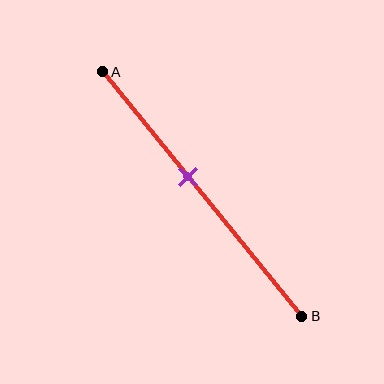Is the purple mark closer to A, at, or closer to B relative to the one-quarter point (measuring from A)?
The purple mark is closer to point B than the one-quarter point of segment AB.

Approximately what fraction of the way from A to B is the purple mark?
The purple mark is approximately 45% of the way from A to B.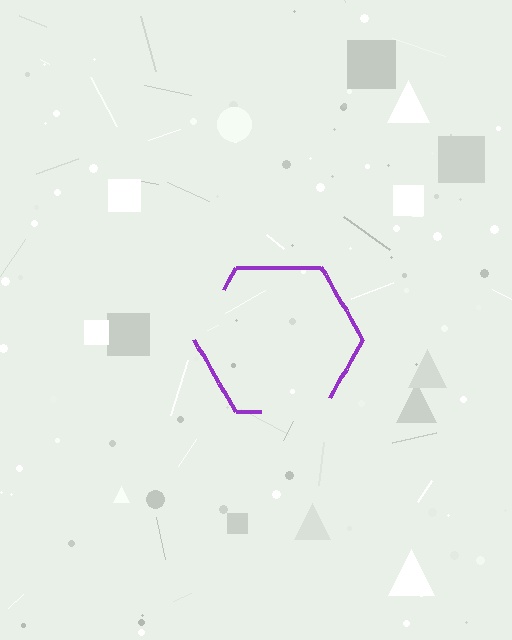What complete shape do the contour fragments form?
The contour fragments form a hexagon.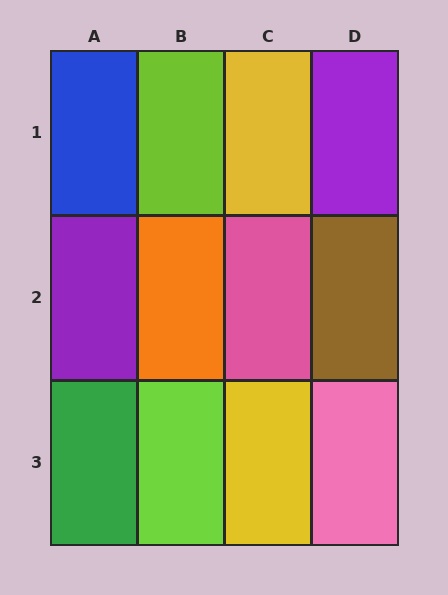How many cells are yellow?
2 cells are yellow.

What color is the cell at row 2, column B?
Orange.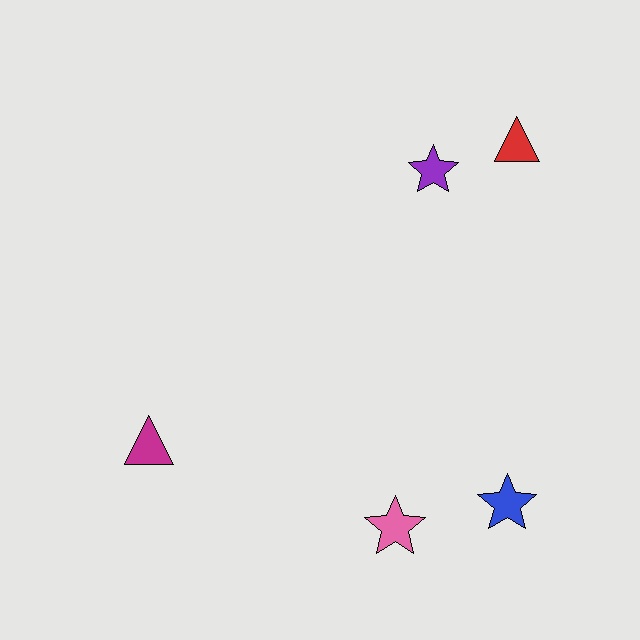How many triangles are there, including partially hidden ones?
There are 2 triangles.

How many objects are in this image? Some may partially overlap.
There are 5 objects.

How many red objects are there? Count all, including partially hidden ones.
There is 1 red object.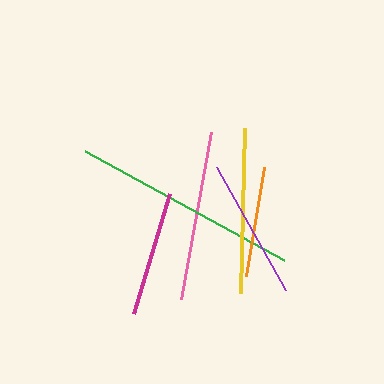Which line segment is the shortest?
The orange line is the shortest at approximately 110 pixels.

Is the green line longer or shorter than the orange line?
The green line is longer than the orange line.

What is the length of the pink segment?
The pink segment is approximately 170 pixels long.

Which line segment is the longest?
The green line is the longest at approximately 226 pixels.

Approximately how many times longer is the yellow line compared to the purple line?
The yellow line is approximately 1.2 times the length of the purple line.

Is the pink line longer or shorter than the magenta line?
The pink line is longer than the magenta line.